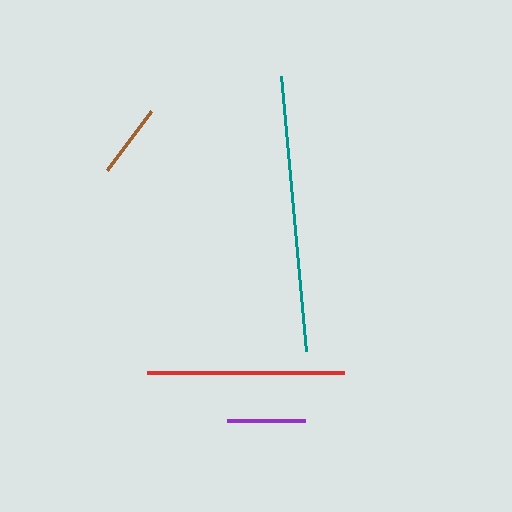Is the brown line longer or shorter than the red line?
The red line is longer than the brown line.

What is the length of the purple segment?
The purple segment is approximately 78 pixels long.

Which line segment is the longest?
The teal line is the longest at approximately 276 pixels.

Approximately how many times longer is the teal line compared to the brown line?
The teal line is approximately 3.7 times the length of the brown line.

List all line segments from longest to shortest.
From longest to shortest: teal, red, purple, brown.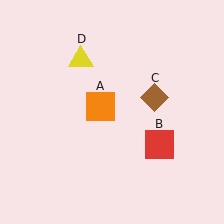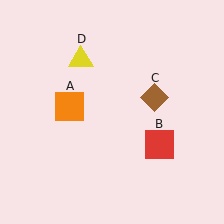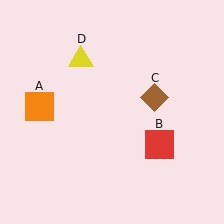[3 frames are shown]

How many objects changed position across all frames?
1 object changed position: orange square (object A).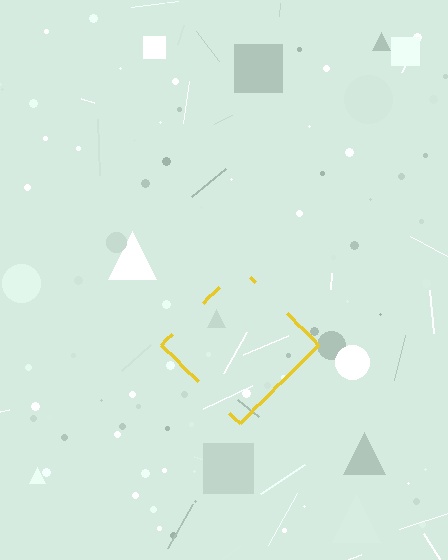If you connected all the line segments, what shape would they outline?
They would outline a diamond.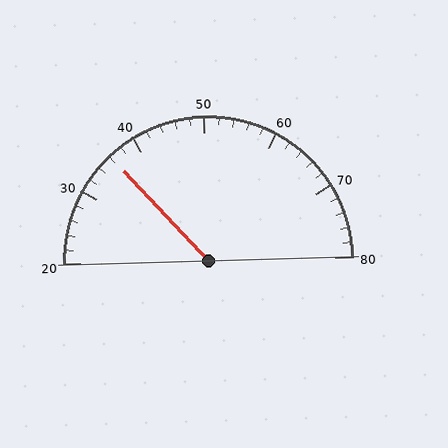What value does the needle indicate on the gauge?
The needle indicates approximately 36.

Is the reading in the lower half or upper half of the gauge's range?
The reading is in the lower half of the range (20 to 80).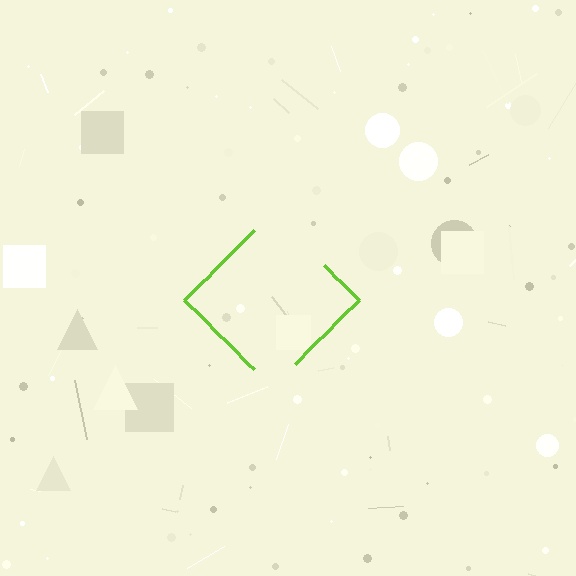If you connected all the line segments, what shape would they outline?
They would outline a diamond.